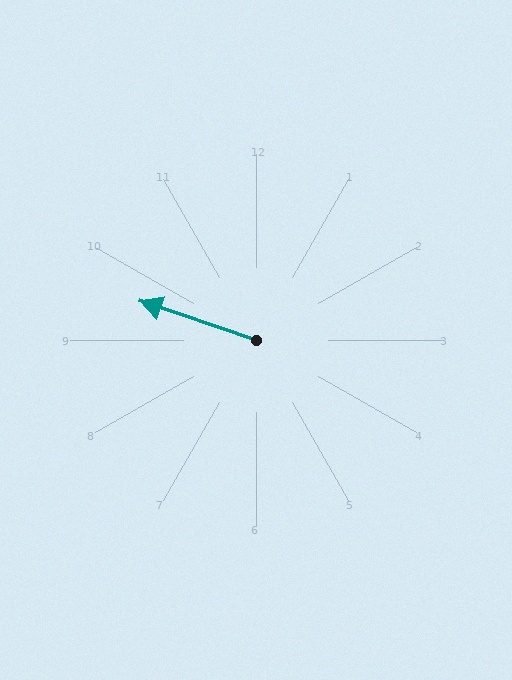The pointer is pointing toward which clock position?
Roughly 10 o'clock.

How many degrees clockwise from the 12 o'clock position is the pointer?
Approximately 289 degrees.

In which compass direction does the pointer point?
West.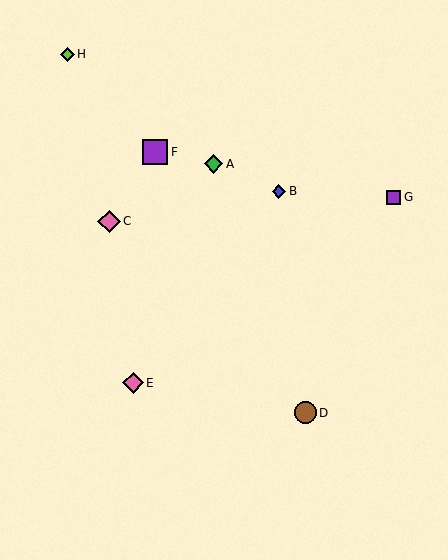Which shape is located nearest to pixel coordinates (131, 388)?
The pink diamond (labeled E) at (133, 383) is nearest to that location.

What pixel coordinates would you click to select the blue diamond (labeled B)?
Click at (279, 191) to select the blue diamond B.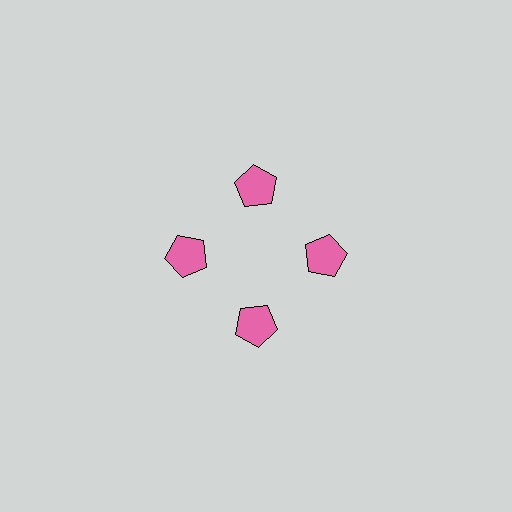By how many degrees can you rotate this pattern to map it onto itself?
The pattern maps onto itself every 90 degrees of rotation.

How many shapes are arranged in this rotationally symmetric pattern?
There are 4 shapes, arranged in 4 groups of 1.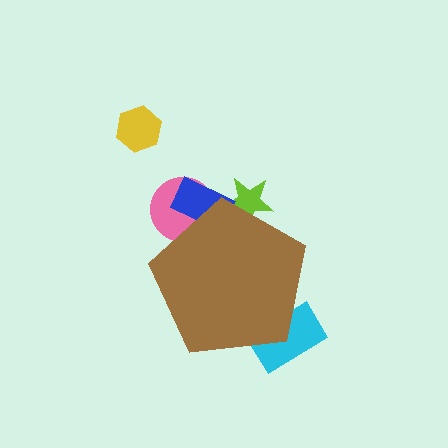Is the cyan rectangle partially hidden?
Yes, the cyan rectangle is partially hidden behind the brown pentagon.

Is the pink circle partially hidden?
Yes, the pink circle is partially hidden behind the brown pentagon.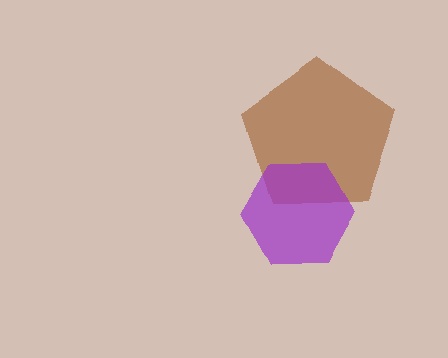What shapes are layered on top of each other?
The layered shapes are: a brown pentagon, a purple hexagon.